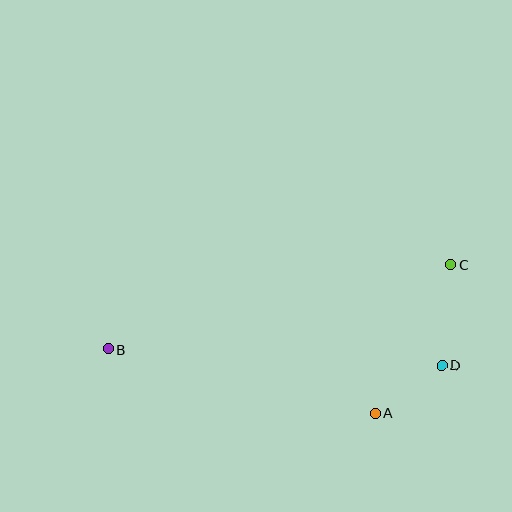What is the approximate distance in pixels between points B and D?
The distance between B and D is approximately 334 pixels.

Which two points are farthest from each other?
Points B and C are farthest from each other.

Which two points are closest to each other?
Points A and D are closest to each other.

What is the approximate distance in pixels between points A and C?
The distance between A and C is approximately 166 pixels.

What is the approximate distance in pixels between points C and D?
The distance between C and D is approximately 101 pixels.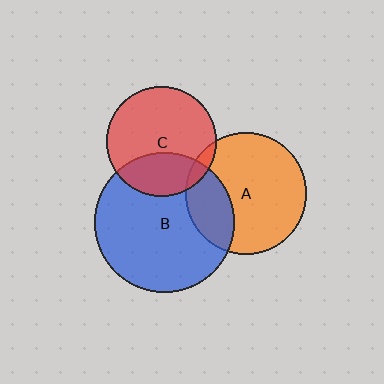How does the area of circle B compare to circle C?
Approximately 1.6 times.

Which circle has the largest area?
Circle B (blue).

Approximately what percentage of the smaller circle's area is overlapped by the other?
Approximately 25%.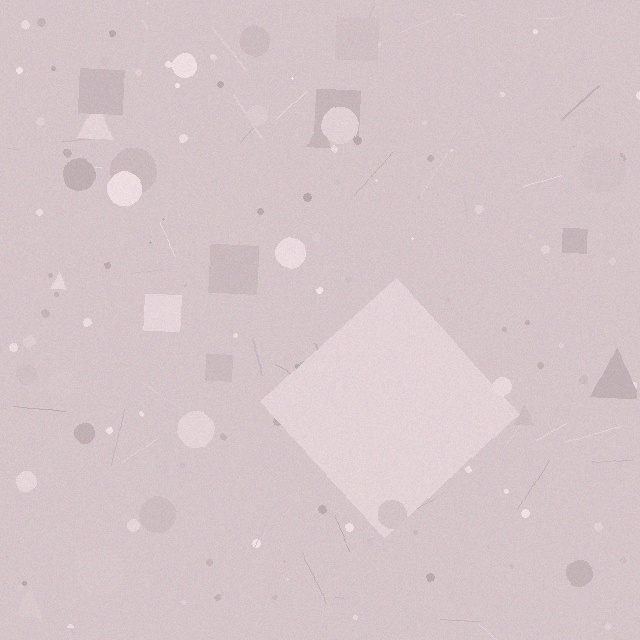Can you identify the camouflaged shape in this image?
The camouflaged shape is a diamond.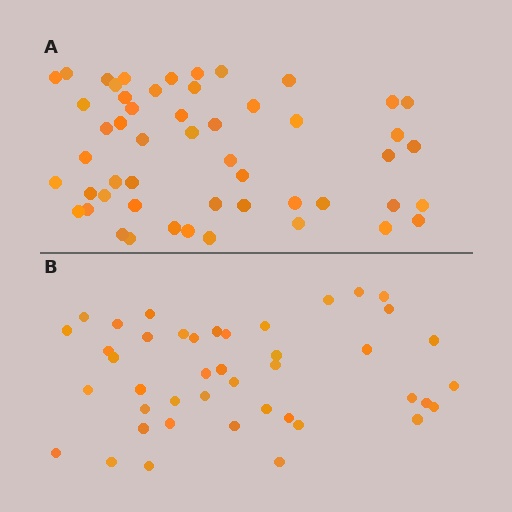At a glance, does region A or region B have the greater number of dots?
Region A (the top region) has more dots.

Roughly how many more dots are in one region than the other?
Region A has roughly 8 or so more dots than region B.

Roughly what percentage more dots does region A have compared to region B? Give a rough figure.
About 20% more.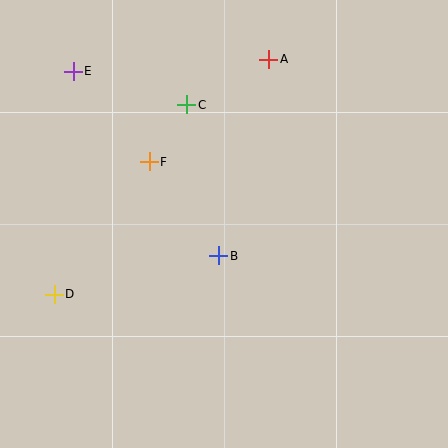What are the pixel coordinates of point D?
Point D is at (54, 294).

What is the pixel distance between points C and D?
The distance between C and D is 231 pixels.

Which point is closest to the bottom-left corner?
Point D is closest to the bottom-left corner.